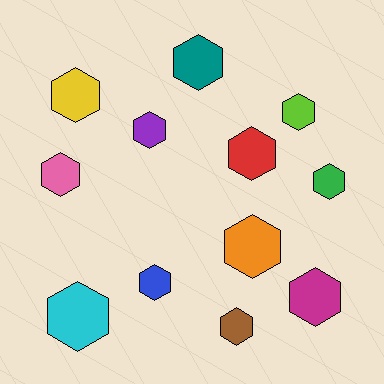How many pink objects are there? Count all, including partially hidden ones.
There is 1 pink object.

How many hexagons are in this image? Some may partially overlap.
There are 12 hexagons.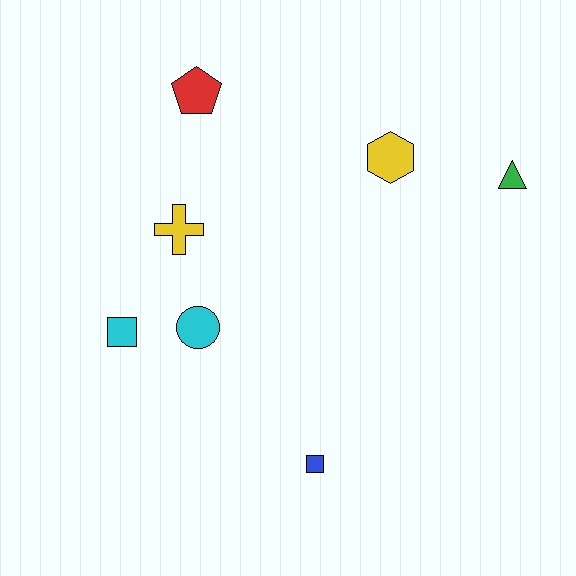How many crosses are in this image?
There is 1 cross.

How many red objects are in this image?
There is 1 red object.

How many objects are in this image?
There are 7 objects.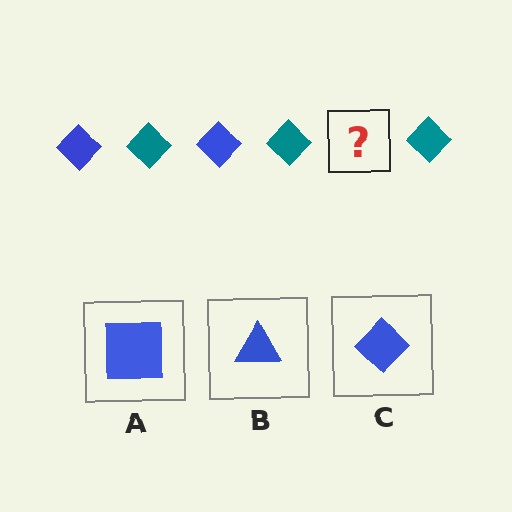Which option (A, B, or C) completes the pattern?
C.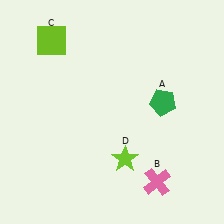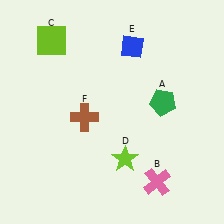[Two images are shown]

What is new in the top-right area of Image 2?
A blue diamond (E) was added in the top-right area of Image 2.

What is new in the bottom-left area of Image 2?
A brown cross (F) was added in the bottom-left area of Image 2.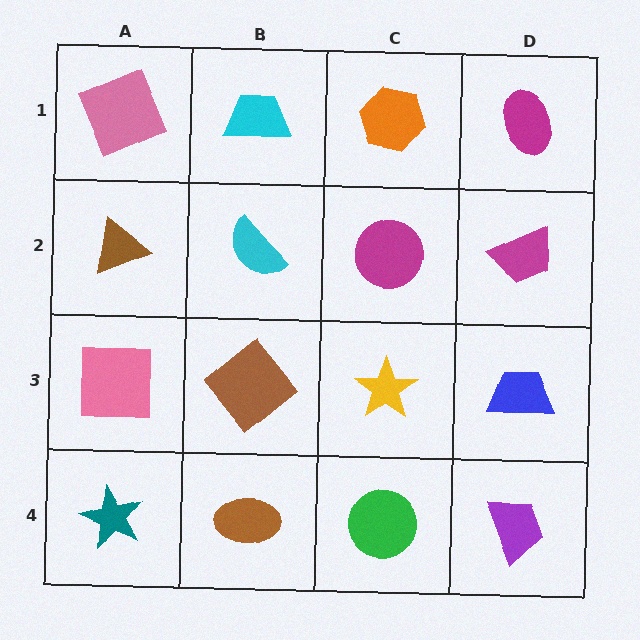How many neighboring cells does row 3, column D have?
3.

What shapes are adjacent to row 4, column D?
A blue trapezoid (row 3, column D), a green circle (row 4, column C).